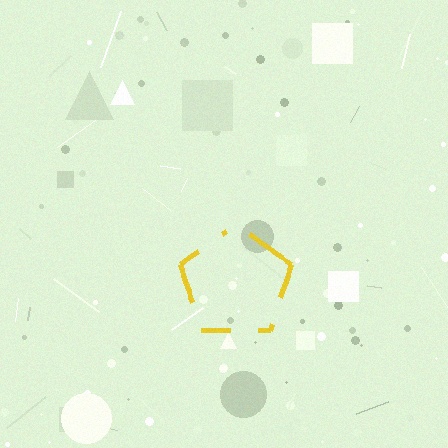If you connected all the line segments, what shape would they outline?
They would outline a pentagon.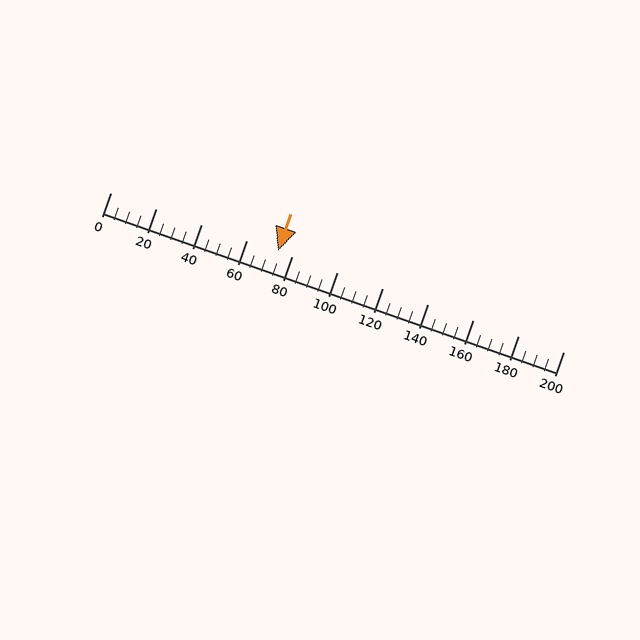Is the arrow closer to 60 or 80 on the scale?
The arrow is closer to 80.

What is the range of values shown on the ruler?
The ruler shows values from 0 to 200.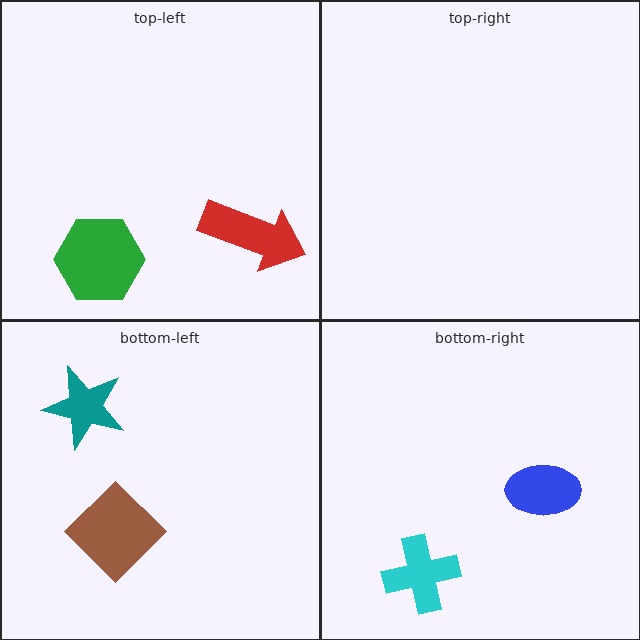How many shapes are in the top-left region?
2.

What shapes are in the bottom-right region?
The cyan cross, the blue ellipse.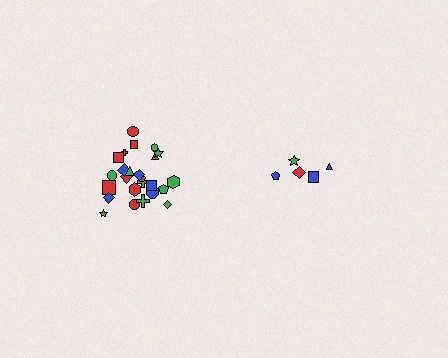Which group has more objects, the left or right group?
The left group.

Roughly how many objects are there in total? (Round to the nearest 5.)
Roughly 30 objects in total.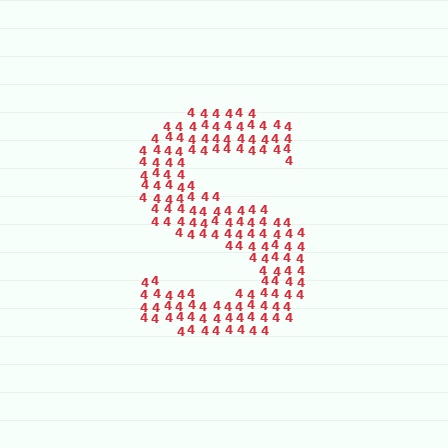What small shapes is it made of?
It is made of small digit 4's.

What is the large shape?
The large shape is the letter S.